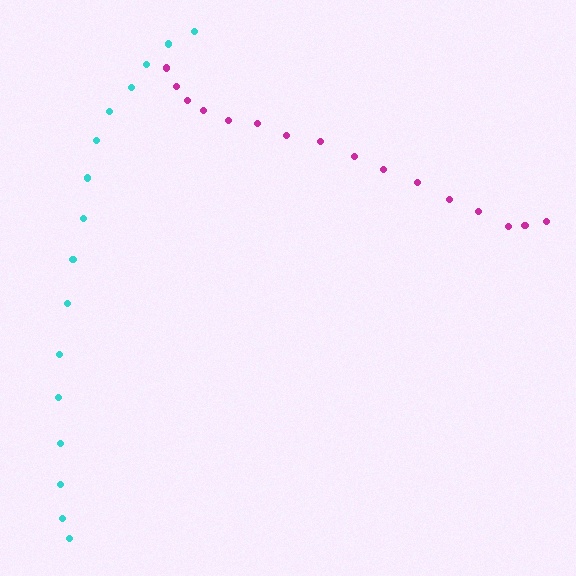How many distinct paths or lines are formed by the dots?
There are 2 distinct paths.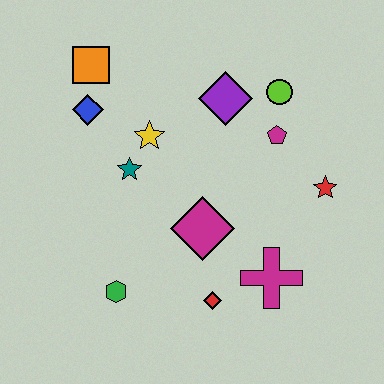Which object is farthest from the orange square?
The magenta cross is farthest from the orange square.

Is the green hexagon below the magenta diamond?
Yes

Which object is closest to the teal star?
The yellow star is closest to the teal star.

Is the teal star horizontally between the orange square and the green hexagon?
No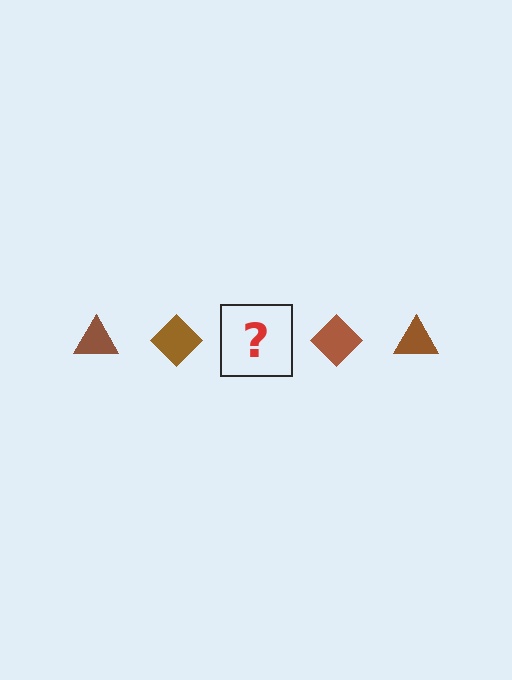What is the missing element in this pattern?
The missing element is a brown triangle.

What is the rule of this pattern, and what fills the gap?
The rule is that the pattern cycles through triangle, diamond shapes in brown. The gap should be filled with a brown triangle.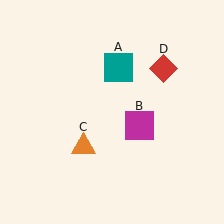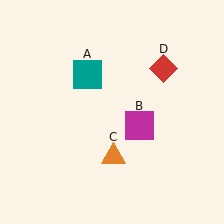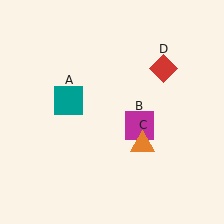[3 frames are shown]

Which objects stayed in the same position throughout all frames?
Magenta square (object B) and red diamond (object D) remained stationary.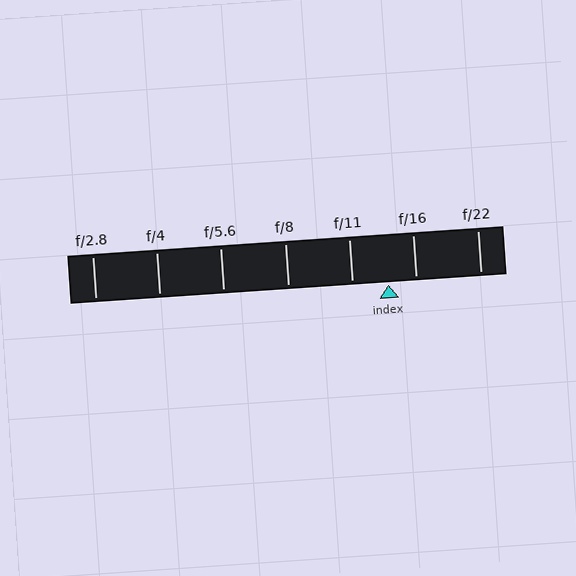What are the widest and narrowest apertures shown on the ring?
The widest aperture shown is f/2.8 and the narrowest is f/22.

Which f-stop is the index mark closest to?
The index mark is closest to f/16.